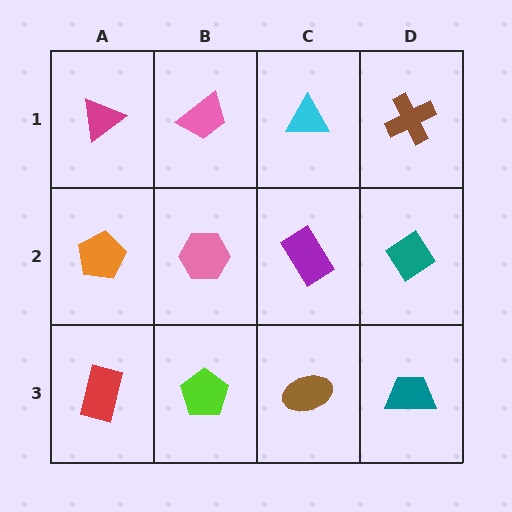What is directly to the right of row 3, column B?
A brown ellipse.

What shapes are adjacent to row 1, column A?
An orange pentagon (row 2, column A), a pink trapezoid (row 1, column B).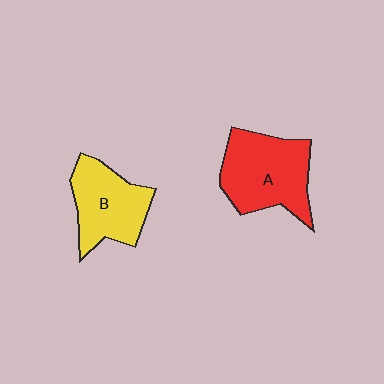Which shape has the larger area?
Shape A (red).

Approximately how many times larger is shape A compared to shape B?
Approximately 1.2 times.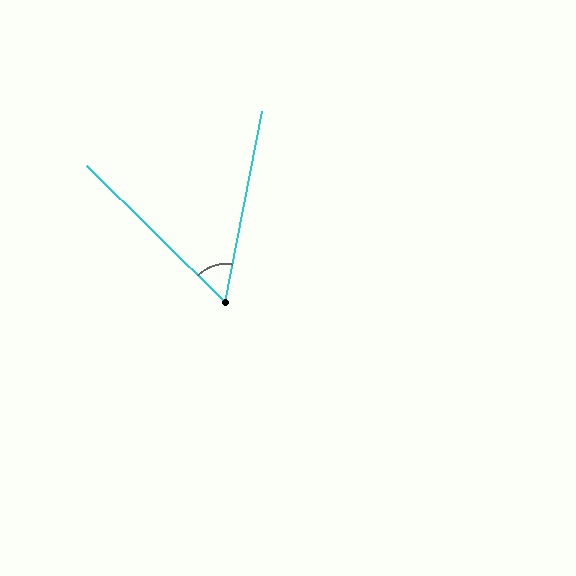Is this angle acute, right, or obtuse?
It is acute.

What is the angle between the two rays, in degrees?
Approximately 57 degrees.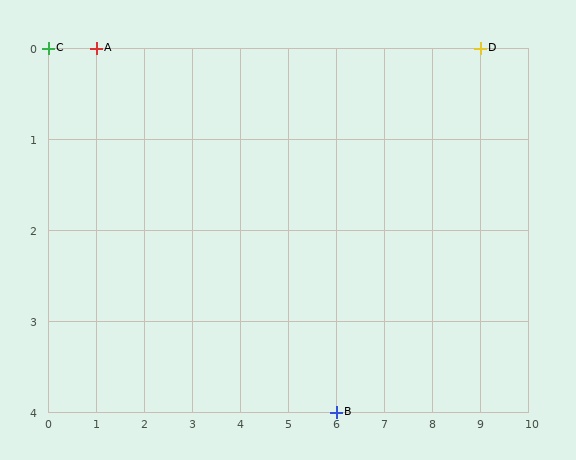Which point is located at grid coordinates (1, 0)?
Point A is at (1, 0).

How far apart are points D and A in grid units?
Points D and A are 8 columns apart.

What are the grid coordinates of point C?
Point C is at grid coordinates (0, 0).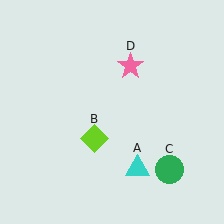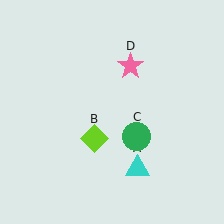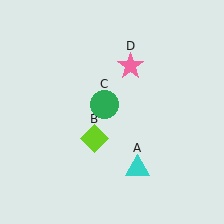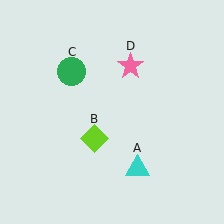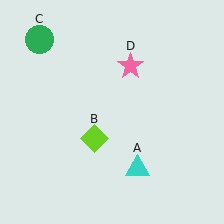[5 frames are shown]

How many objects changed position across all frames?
1 object changed position: green circle (object C).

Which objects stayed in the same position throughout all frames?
Cyan triangle (object A) and lime diamond (object B) and pink star (object D) remained stationary.